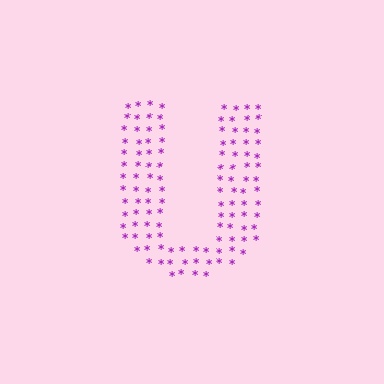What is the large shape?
The large shape is the letter U.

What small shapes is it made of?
It is made of small asterisks.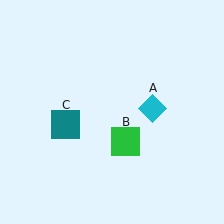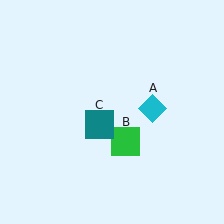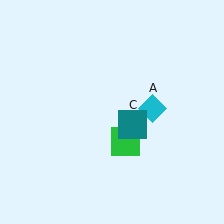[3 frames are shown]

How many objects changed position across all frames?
1 object changed position: teal square (object C).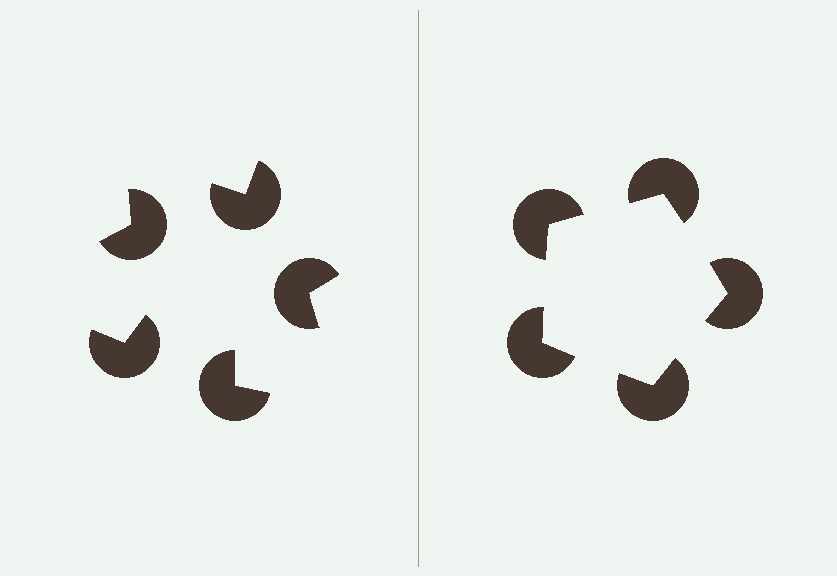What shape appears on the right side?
An illusory pentagon.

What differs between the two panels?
The pac-man discs are positioned identically on both sides; only the wedge orientations differ. On the right they align to a pentagon; on the left they are misaligned.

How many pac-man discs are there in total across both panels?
10 — 5 on each side.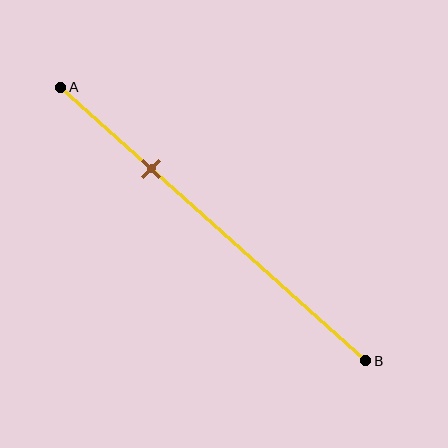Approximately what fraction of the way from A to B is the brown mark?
The brown mark is approximately 30% of the way from A to B.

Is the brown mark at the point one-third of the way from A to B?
No, the mark is at about 30% from A, not at the 33% one-third point.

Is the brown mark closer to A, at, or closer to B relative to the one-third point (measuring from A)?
The brown mark is closer to point A than the one-third point of segment AB.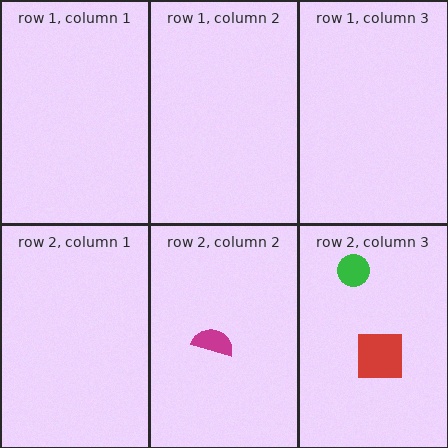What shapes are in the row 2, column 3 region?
The red square, the green circle.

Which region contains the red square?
The row 2, column 3 region.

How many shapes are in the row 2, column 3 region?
2.